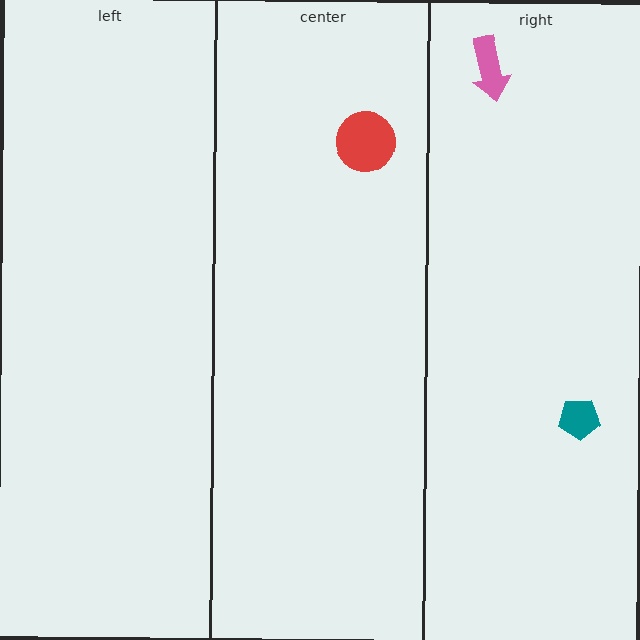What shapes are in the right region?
The teal pentagon, the pink arrow.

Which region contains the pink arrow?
The right region.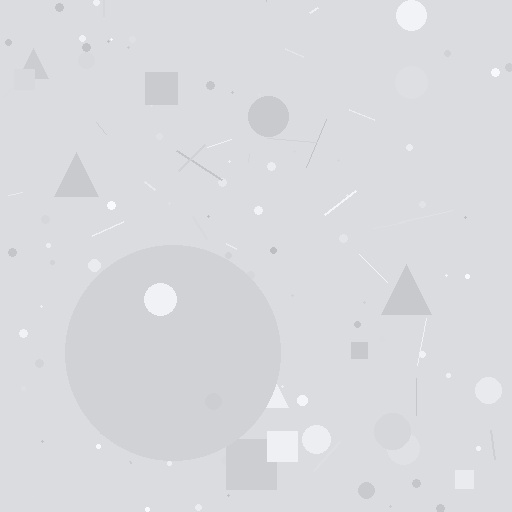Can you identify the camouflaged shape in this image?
The camouflaged shape is a circle.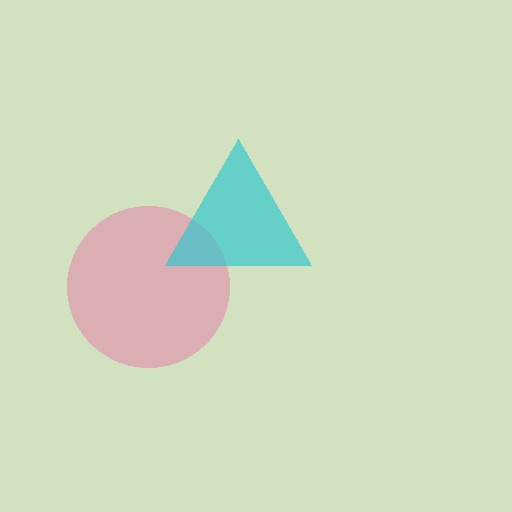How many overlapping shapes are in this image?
There are 2 overlapping shapes in the image.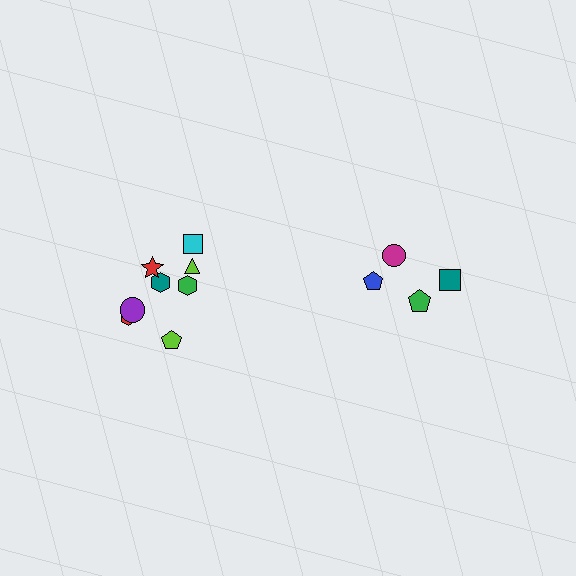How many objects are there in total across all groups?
There are 12 objects.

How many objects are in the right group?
There are 4 objects.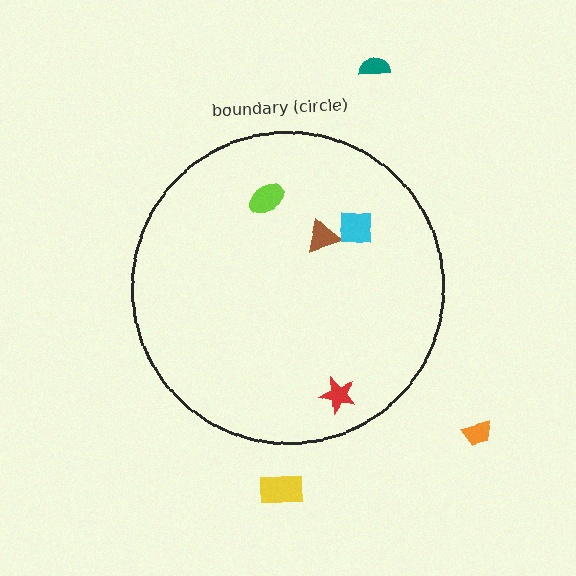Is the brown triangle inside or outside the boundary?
Inside.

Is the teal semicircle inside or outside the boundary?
Outside.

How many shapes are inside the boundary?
4 inside, 3 outside.